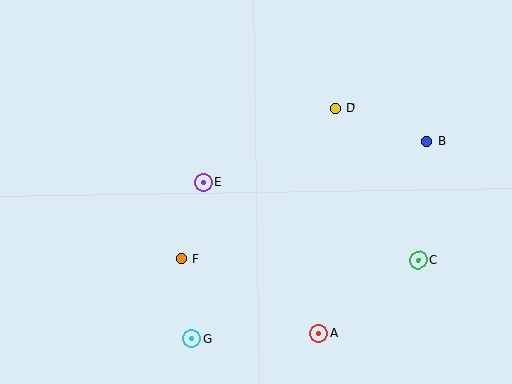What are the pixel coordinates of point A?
Point A is at (319, 333).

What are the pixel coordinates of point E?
Point E is at (203, 182).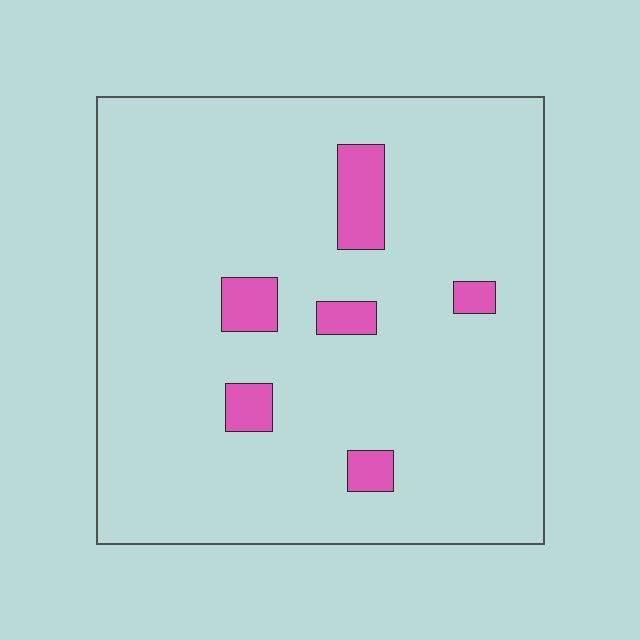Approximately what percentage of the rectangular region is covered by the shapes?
Approximately 10%.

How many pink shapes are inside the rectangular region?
6.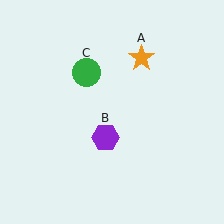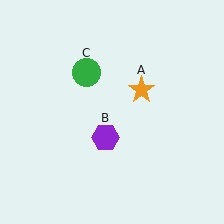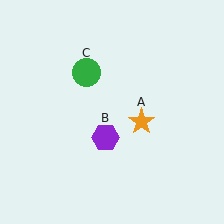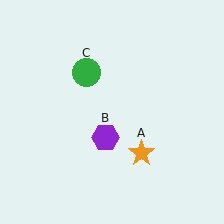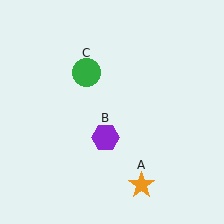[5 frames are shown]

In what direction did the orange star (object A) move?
The orange star (object A) moved down.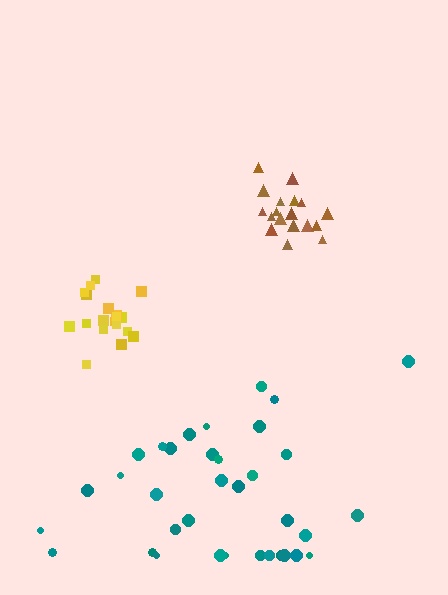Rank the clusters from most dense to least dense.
yellow, brown, teal.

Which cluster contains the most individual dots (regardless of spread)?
Teal (35).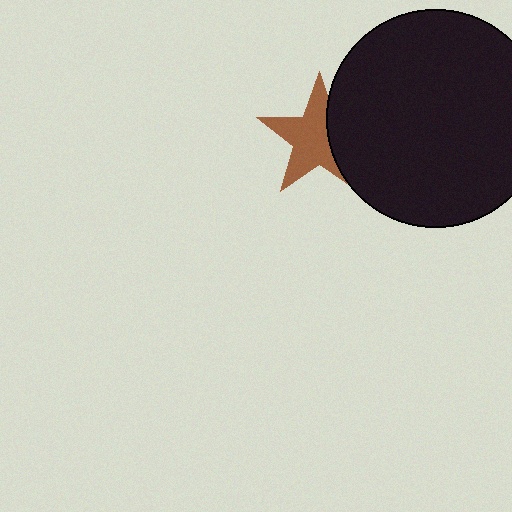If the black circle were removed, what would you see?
You would see the complete brown star.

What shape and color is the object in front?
The object in front is a black circle.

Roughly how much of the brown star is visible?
Most of it is visible (roughly 67%).